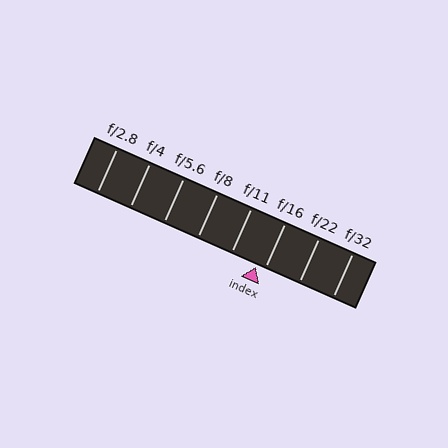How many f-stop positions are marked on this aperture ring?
There are 8 f-stop positions marked.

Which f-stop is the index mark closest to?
The index mark is closest to f/16.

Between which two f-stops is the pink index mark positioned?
The index mark is between f/11 and f/16.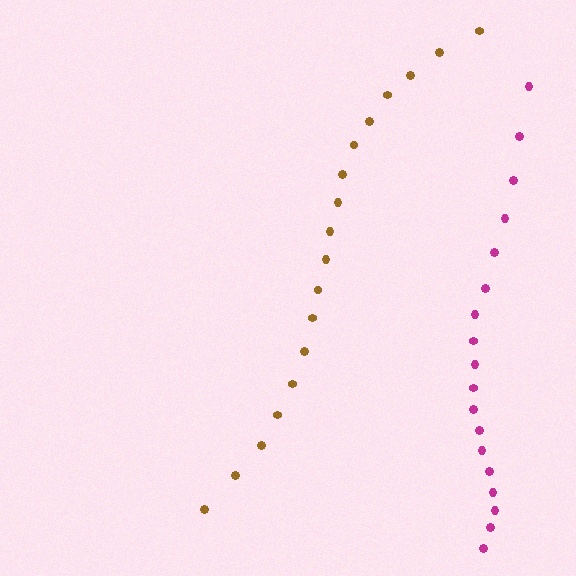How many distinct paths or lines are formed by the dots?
There are 2 distinct paths.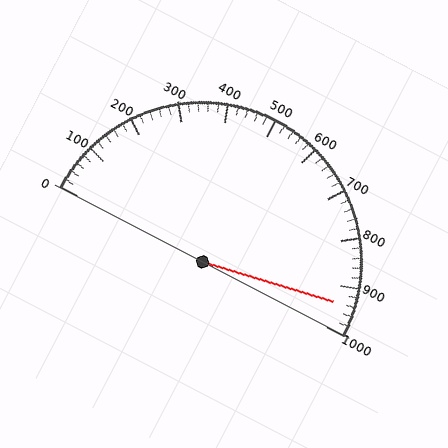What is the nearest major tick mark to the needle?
The nearest major tick mark is 900.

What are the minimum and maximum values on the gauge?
The gauge ranges from 0 to 1000.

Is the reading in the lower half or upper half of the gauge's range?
The reading is in the upper half of the range (0 to 1000).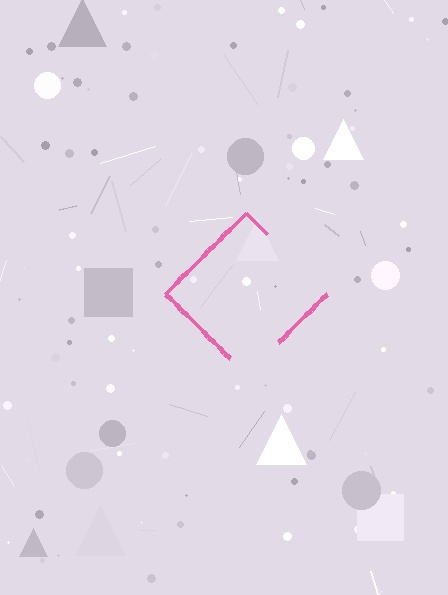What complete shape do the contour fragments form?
The contour fragments form a diamond.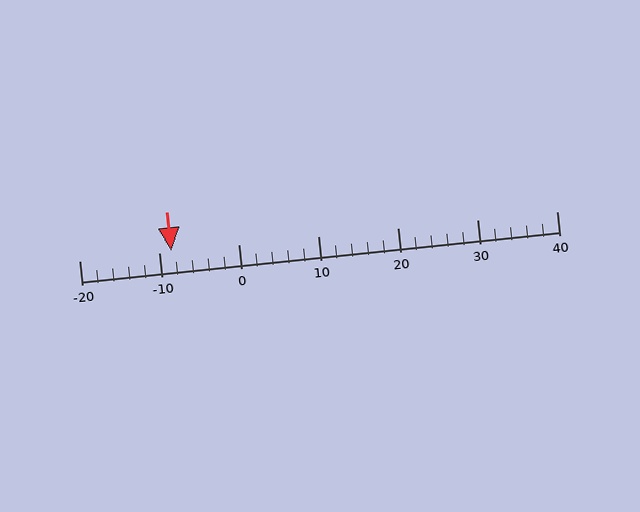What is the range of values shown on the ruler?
The ruler shows values from -20 to 40.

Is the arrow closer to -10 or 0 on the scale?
The arrow is closer to -10.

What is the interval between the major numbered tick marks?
The major tick marks are spaced 10 units apart.